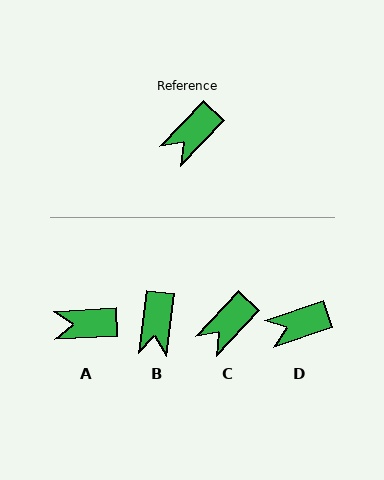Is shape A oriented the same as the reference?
No, it is off by about 44 degrees.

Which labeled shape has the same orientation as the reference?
C.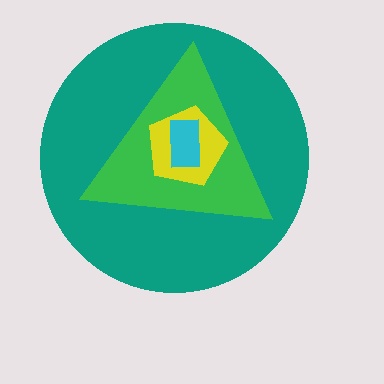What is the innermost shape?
The cyan rectangle.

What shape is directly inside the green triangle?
The yellow pentagon.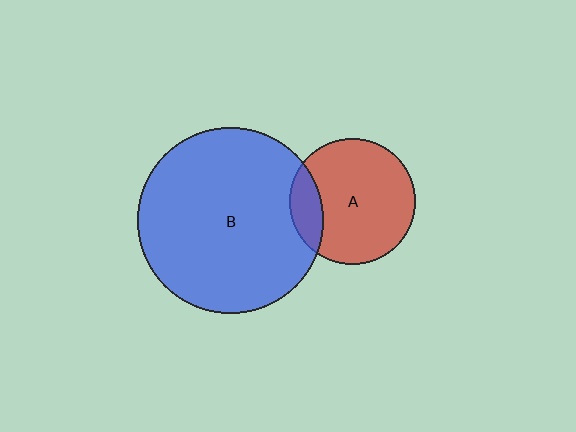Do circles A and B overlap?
Yes.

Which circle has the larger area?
Circle B (blue).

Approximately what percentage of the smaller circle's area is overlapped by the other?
Approximately 15%.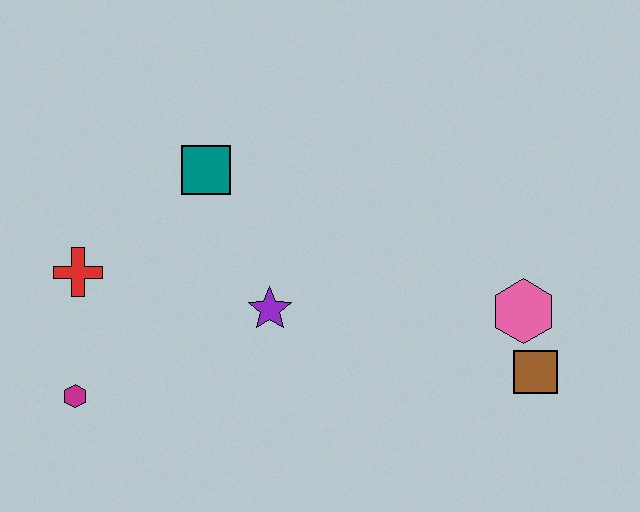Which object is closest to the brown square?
The pink hexagon is closest to the brown square.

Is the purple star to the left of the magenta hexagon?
No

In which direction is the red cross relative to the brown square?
The red cross is to the left of the brown square.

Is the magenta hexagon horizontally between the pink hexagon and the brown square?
No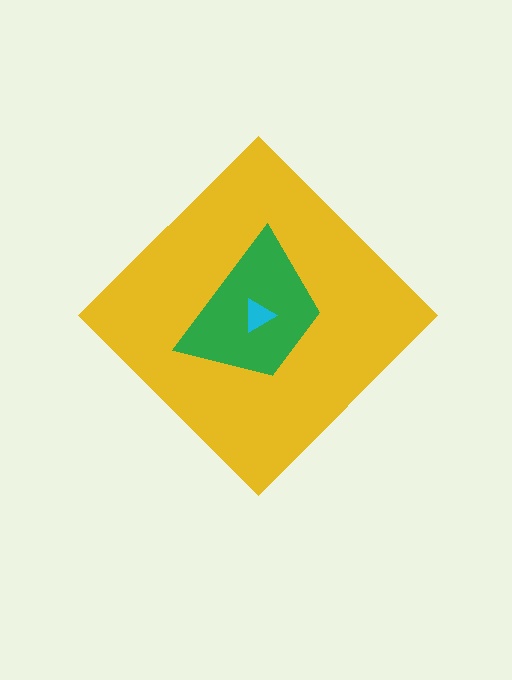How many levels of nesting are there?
3.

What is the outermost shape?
The yellow diamond.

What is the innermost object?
The cyan triangle.